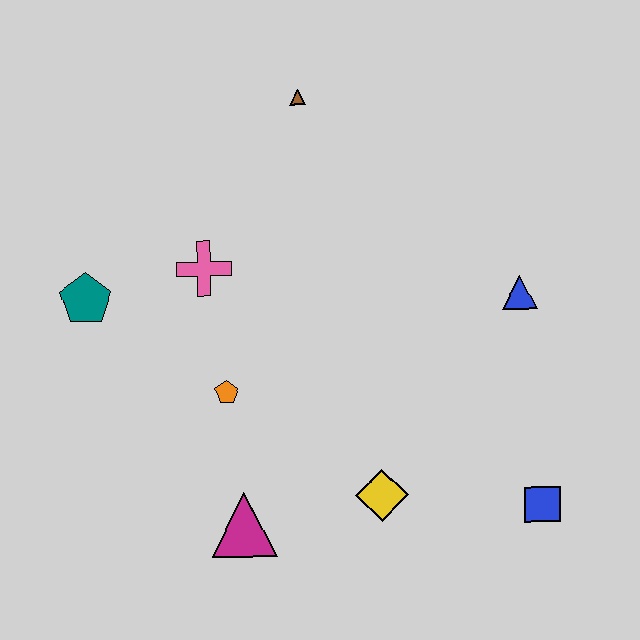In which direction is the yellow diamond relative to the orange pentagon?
The yellow diamond is to the right of the orange pentagon.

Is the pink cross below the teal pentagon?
No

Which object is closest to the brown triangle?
The pink cross is closest to the brown triangle.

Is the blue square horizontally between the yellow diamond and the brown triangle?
No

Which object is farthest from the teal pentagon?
The blue square is farthest from the teal pentagon.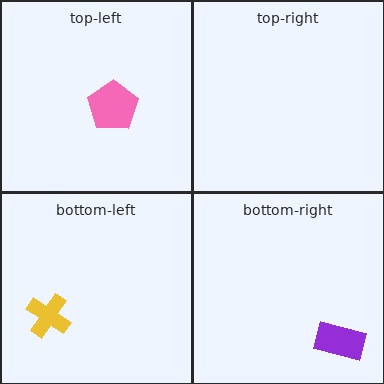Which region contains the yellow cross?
The bottom-left region.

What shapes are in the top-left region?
The pink pentagon.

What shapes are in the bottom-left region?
The yellow cross.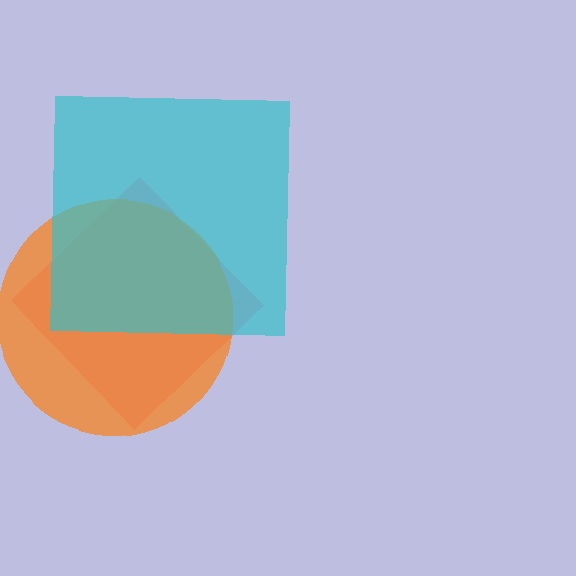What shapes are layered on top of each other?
The layered shapes are: a pink diamond, an orange circle, a cyan square.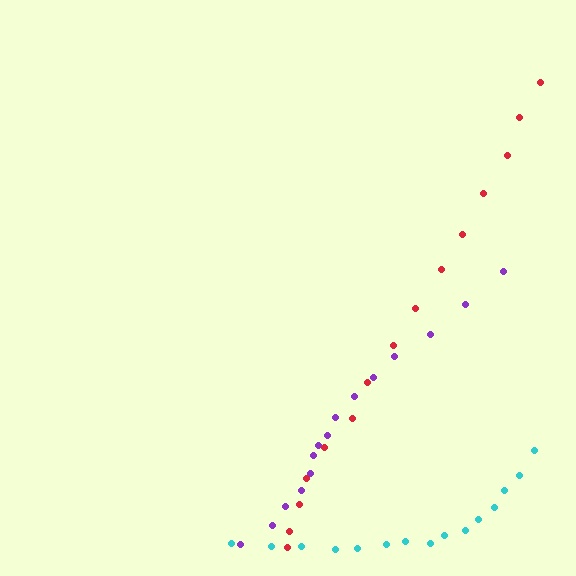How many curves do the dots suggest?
There are 3 distinct paths.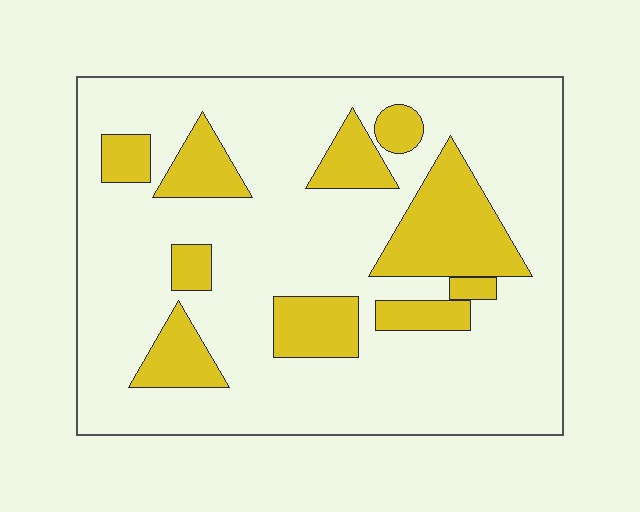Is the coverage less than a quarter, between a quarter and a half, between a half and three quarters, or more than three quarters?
Less than a quarter.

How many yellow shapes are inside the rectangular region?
10.